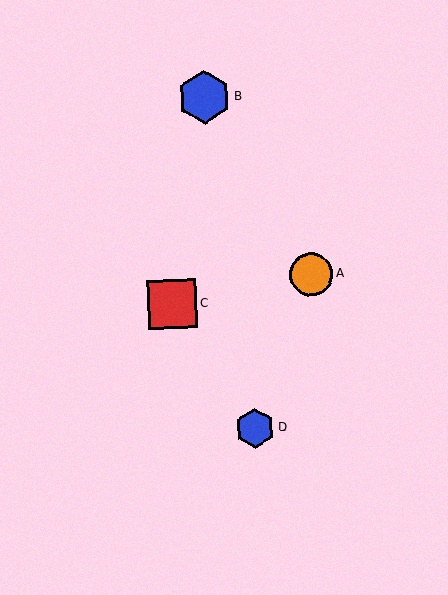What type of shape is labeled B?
Shape B is a blue hexagon.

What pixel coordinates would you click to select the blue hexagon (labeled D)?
Click at (255, 428) to select the blue hexagon D.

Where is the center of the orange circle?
The center of the orange circle is at (312, 275).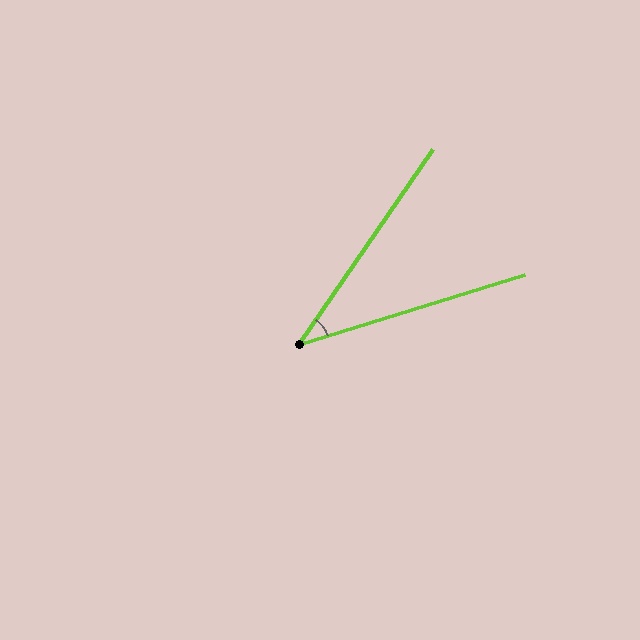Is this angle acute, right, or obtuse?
It is acute.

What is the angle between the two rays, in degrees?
Approximately 38 degrees.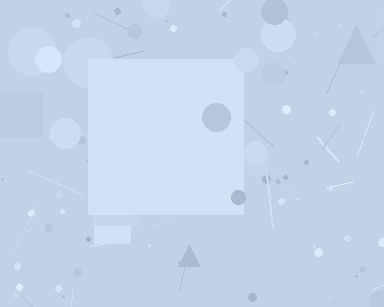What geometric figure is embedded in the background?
A square is embedded in the background.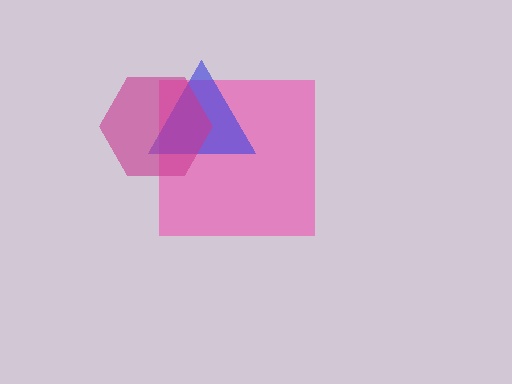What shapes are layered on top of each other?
The layered shapes are: a pink square, a blue triangle, a magenta hexagon.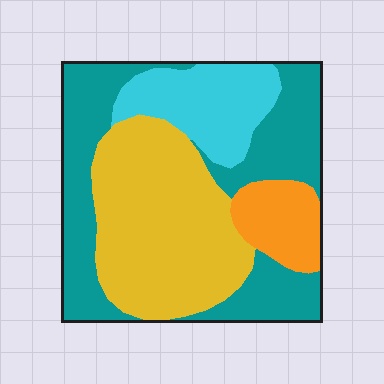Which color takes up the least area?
Orange, at roughly 10%.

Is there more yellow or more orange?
Yellow.